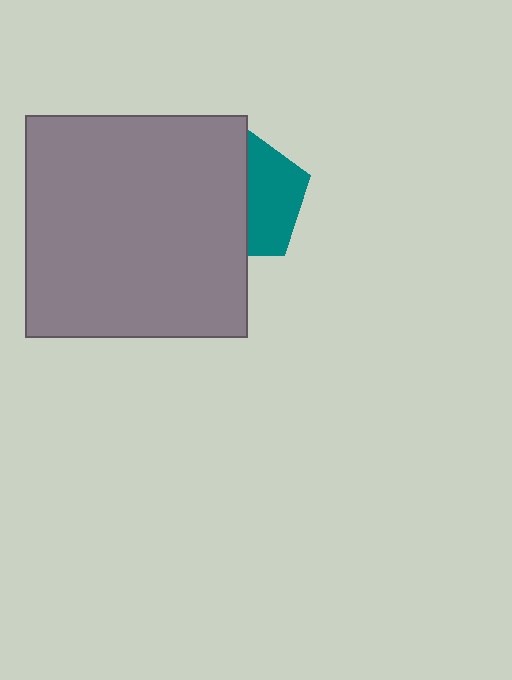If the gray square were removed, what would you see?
You would see the complete teal pentagon.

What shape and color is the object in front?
The object in front is a gray square.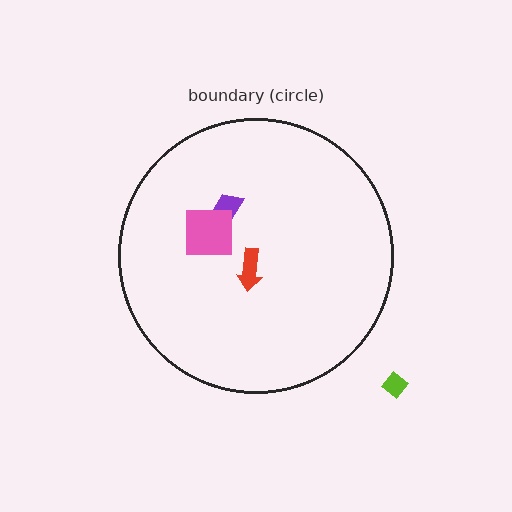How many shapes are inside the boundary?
3 inside, 1 outside.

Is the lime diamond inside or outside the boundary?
Outside.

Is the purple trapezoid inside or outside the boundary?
Inside.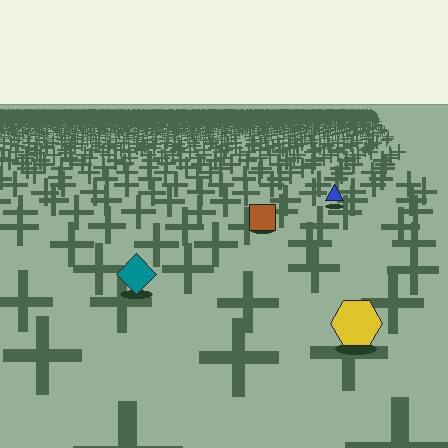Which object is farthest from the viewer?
The blue triangle is farthest from the viewer. It appears smaller and the ground texture around it is denser.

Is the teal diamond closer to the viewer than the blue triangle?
Yes. The teal diamond is closer — you can tell from the texture gradient: the ground texture is coarser near it.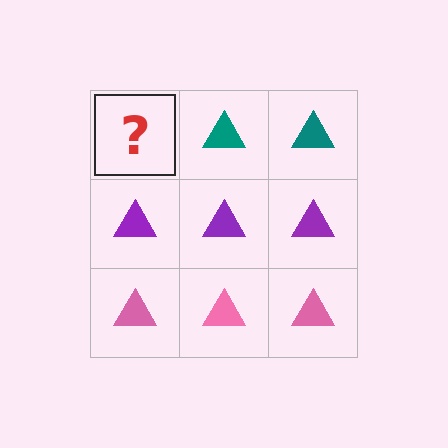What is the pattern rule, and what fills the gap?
The rule is that each row has a consistent color. The gap should be filled with a teal triangle.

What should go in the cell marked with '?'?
The missing cell should contain a teal triangle.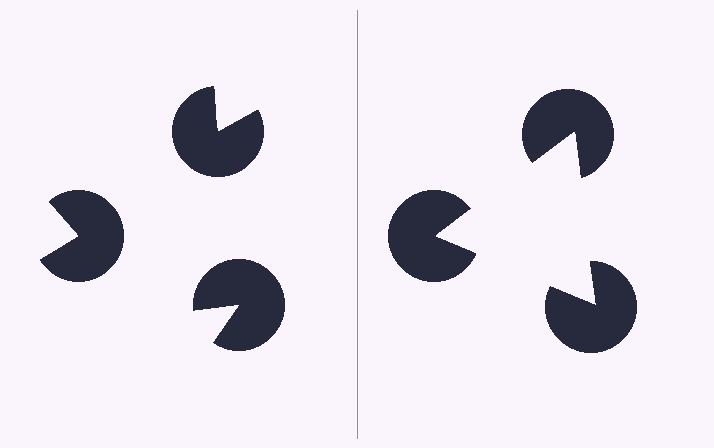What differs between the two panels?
The pac-man discs are positioned identically on both sides; only the wedge orientations differ. On the right they align to a triangle; on the left they are misaligned.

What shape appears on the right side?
An illusory triangle.